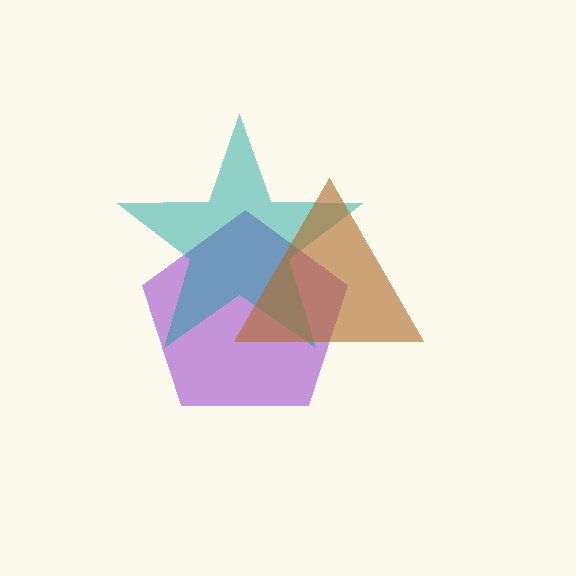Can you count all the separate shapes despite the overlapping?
Yes, there are 3 separate shapes.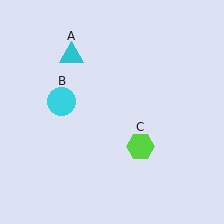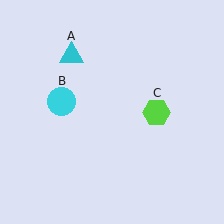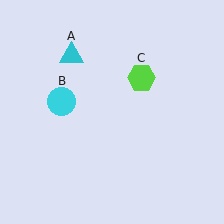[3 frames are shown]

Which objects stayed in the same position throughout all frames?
Cyan triangle (object A) and cyan circle (object B) remained stationary.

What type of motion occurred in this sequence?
The lime hexagon (object C) rotated counterclockwise around the center of the scene.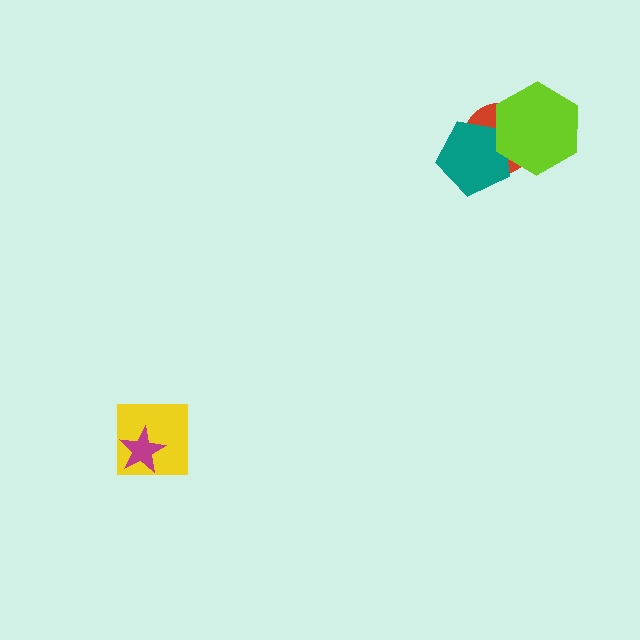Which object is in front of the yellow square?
The magenta star is in front of the yellow square.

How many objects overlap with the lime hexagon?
2 objects overlap with the lime hexagon.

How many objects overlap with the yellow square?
1 object overlaps with the yellow square.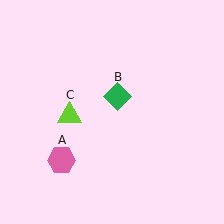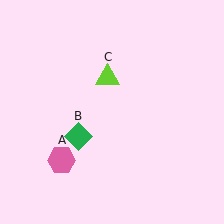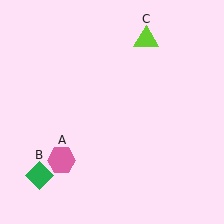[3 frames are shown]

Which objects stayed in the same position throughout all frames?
Pink hexagon (object A) remained stationary.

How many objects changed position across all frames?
2 objects changed position: green diamond (object B), lime triangle (object C).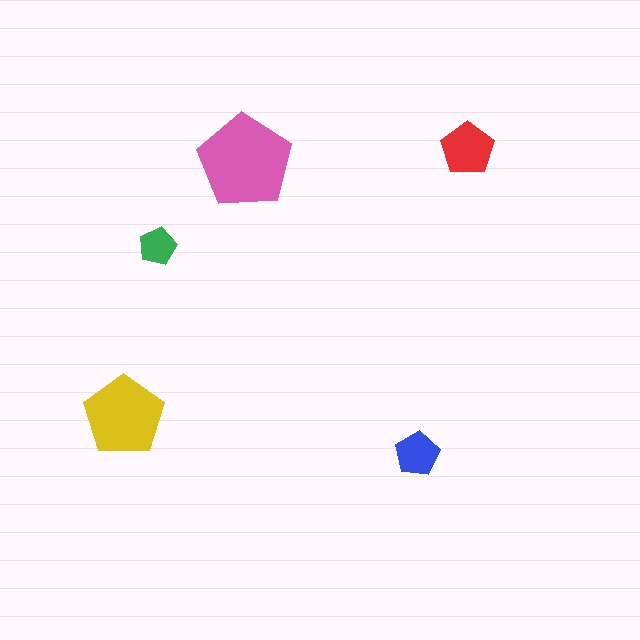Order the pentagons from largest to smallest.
the pink one, the yellow one, the red one, the blue one, the green one.